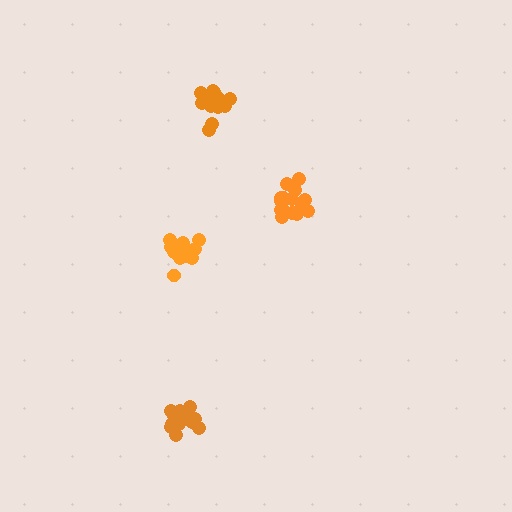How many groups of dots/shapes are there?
There are 4 groups.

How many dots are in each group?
Group 1: 15 dots, Group 2: 18 dots, Group 3: 16 dots, Group 4: 16 dots (65 total).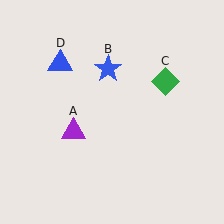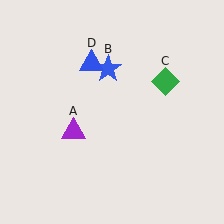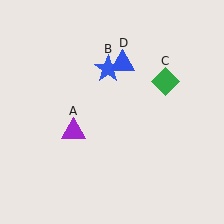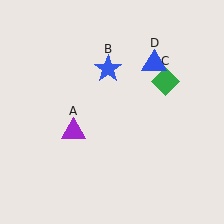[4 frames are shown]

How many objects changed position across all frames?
1 object changed position: blue triangle (object D).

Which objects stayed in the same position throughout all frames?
Purple triangle (object A) and blue star (object B) and green diamond (object C) remained stationary.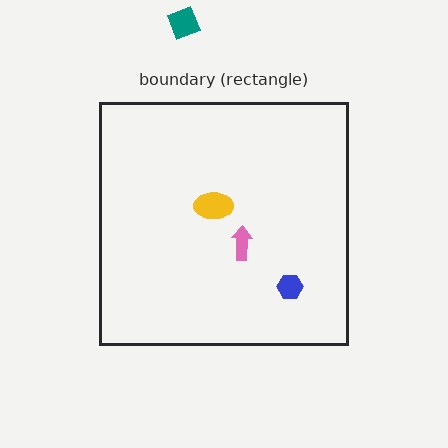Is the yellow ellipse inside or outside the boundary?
Inside.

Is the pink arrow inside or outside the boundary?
Inside.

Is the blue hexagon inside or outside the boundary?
Inside.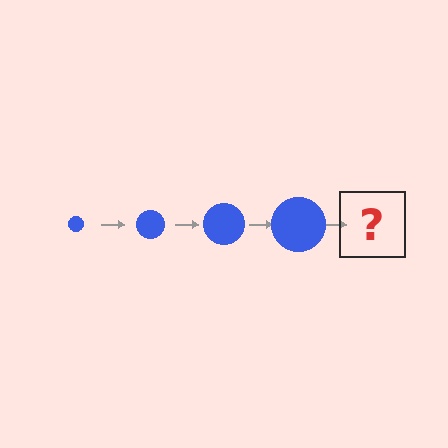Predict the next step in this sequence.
The next step is a blue circle, larger than the previous one.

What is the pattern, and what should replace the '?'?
The pattern is that the circle gets progressively larger each step. The '?' should be a blue circle, larger than the previous one.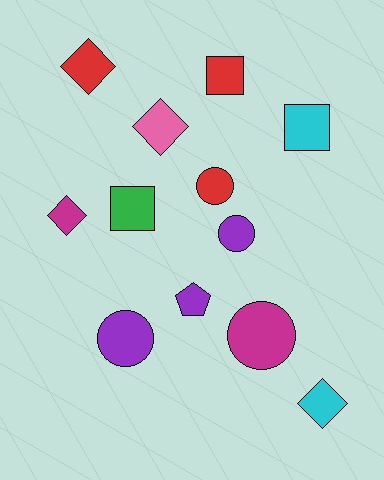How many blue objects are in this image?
There are no blue objects.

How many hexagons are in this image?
There are no hexagons.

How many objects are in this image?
There are 12 objects.